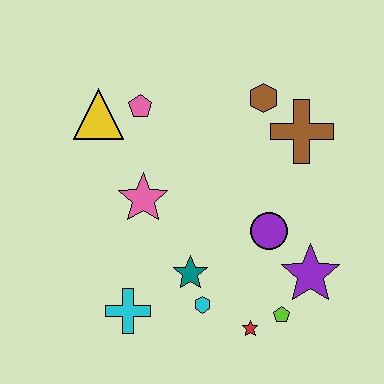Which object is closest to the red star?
The lime pentagon is closest to the red star.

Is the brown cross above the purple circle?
Yes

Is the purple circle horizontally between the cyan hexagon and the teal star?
No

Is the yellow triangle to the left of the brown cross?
Yes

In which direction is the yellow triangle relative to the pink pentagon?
The yellow triangle is to the left of the pink pentagon.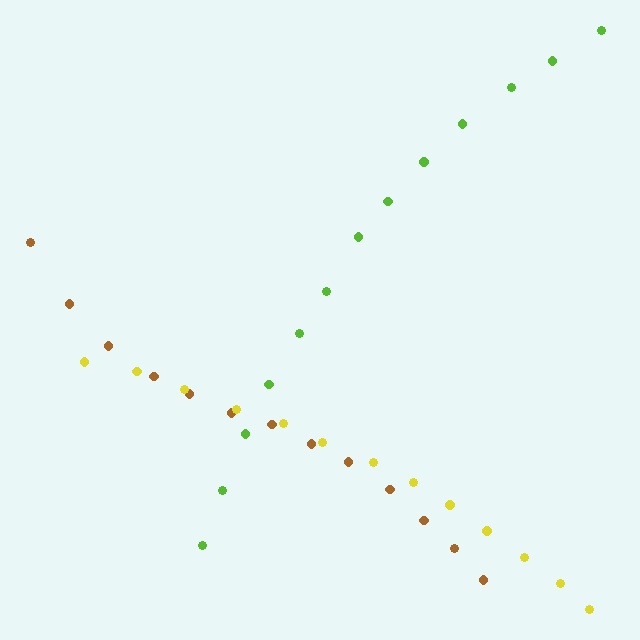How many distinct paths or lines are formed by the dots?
There are 3 distinct paths.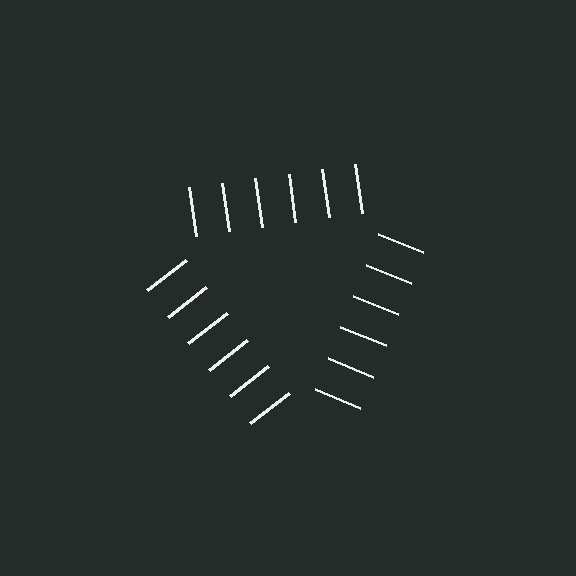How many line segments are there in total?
18 — 6 along each of the 3 edges.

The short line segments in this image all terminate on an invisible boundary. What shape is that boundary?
An illusory triangle — the line segments terminate on its edges but no continuous stroke is drawn.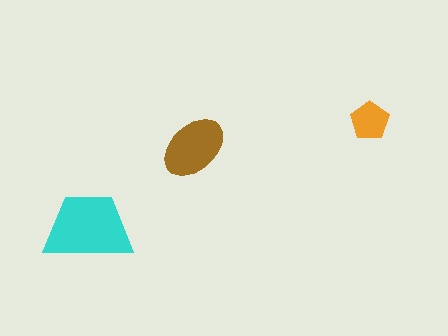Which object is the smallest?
The orange pentagon.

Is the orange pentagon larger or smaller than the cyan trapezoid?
Smaller.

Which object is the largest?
The cyan trapezoid.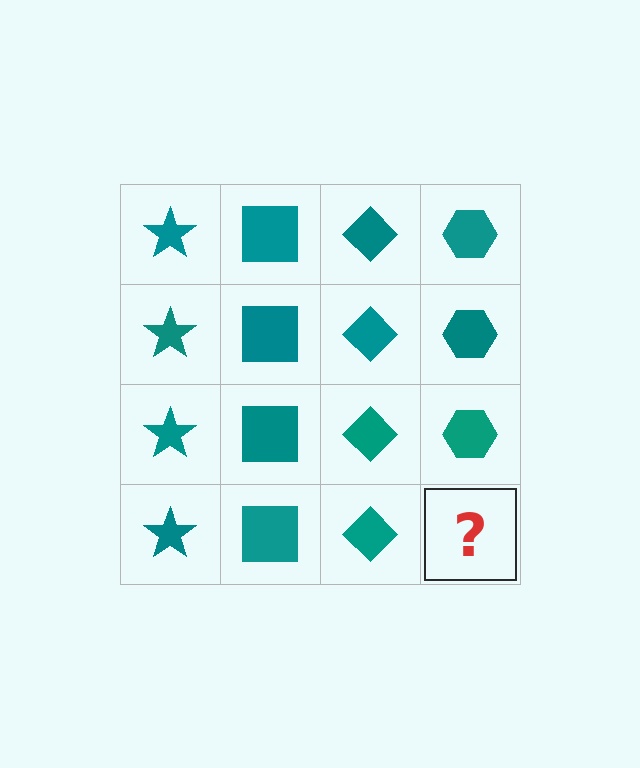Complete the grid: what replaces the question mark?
The question mark should be replaced with a teal hexagon.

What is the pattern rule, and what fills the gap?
The rule is that each column has a consistent shape. The gap should be filled with a teal hexagon.